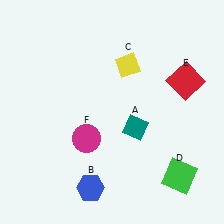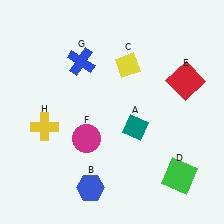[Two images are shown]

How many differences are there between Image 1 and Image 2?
There are 2 differences between the two images.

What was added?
A blue cross (G), a yellow cross (H) were added in Image 2.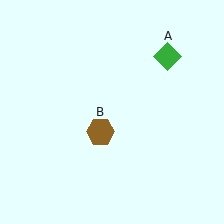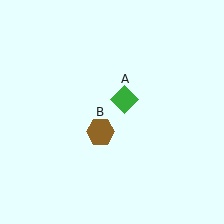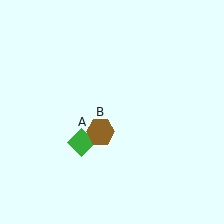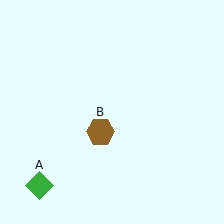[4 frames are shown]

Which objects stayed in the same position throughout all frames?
Brown hexagon (object B) remained stationary.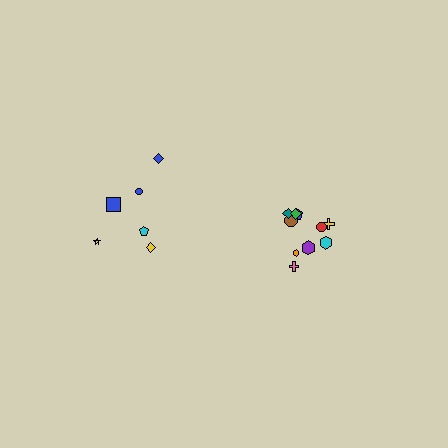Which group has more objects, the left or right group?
The right group.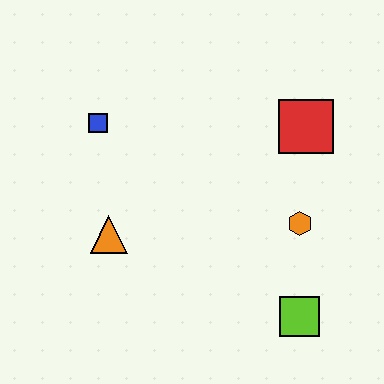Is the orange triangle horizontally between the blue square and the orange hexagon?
Yes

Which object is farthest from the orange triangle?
The red square is farthest from the orange triangle.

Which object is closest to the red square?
The orange hexagon is closest to the red square.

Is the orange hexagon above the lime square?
Yes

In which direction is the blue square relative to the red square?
The blue square is to the left of the red square.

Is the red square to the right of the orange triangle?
Yes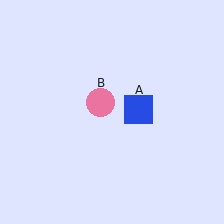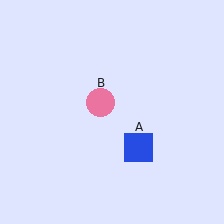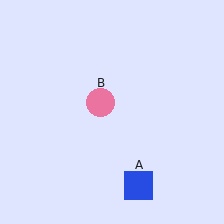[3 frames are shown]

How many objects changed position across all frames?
1 object changed position: blue square (object A).